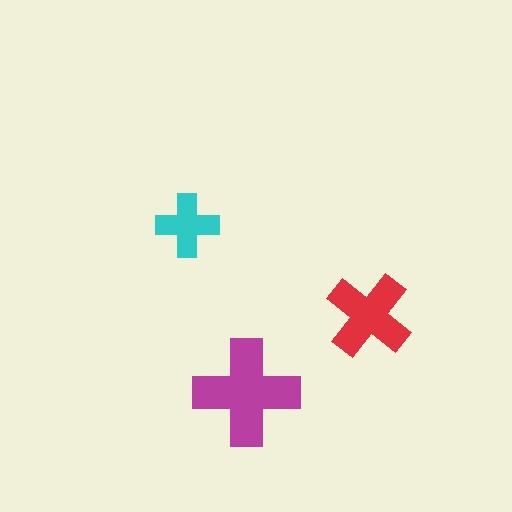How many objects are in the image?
There are 3 objects in the image.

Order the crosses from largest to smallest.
the magenta one, the red one, the cyan one.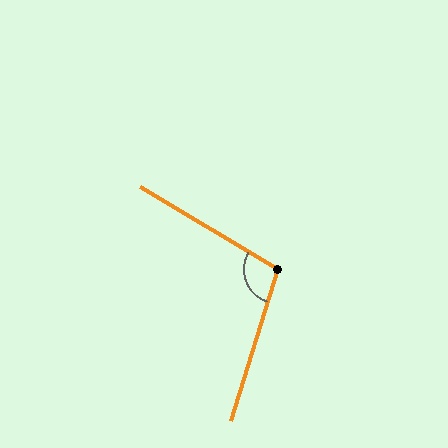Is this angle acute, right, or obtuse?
It is obtuse.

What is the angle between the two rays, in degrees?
Approximately 104 degrees.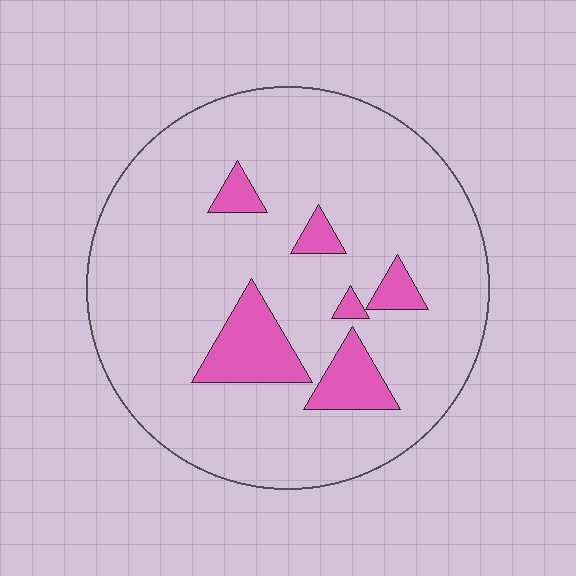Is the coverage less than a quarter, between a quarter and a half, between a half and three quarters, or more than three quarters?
Less than a quarter.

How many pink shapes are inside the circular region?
6.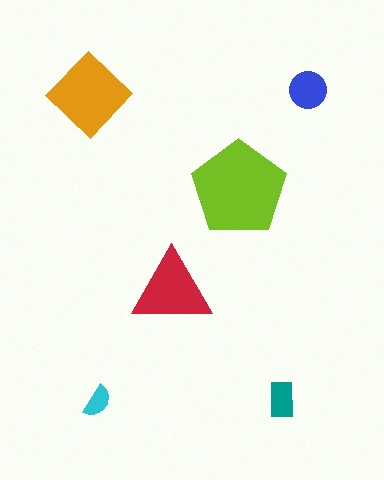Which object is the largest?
The lime pentagon.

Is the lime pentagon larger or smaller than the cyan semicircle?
Larger.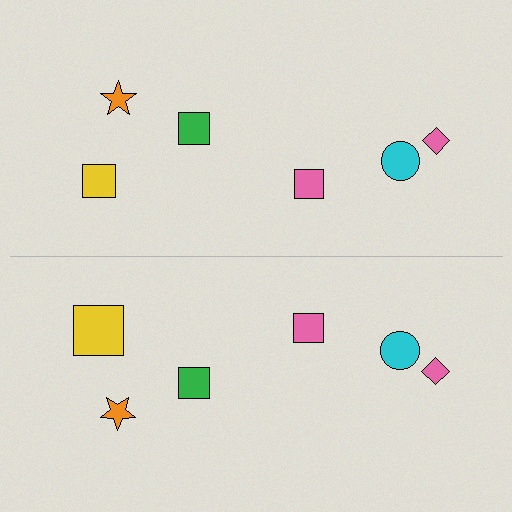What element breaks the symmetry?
The yellow square on the bottom side has a different size than its mirror counterpart.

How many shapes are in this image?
There are 12 shapes in this image.